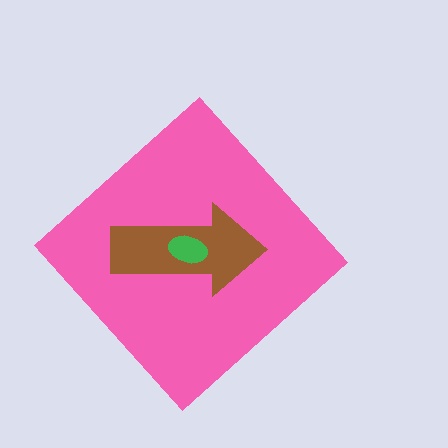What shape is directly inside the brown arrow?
The green ellipse.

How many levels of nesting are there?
3.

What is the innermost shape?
The green ellipse.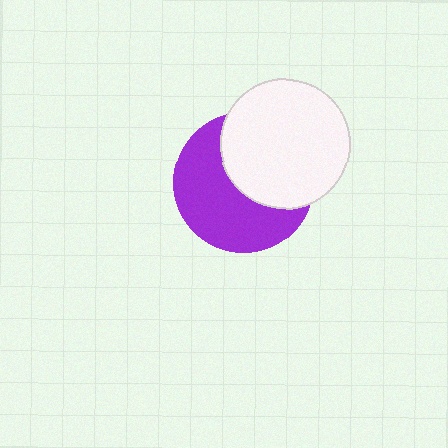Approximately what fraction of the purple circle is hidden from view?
Roughly 45% of the purple circle is hidden behind the white circle.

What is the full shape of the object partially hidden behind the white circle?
The partially hidden object is a purple circle.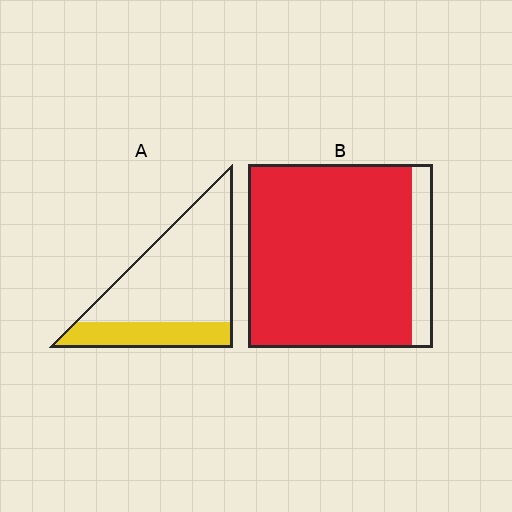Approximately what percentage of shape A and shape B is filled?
A is approximately 25% and B is approximately 90%.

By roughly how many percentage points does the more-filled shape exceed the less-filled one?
By roughly 60 percentage points (B over A).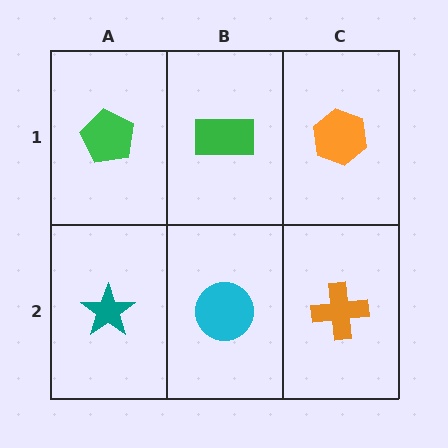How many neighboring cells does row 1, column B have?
3.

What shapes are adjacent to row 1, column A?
A teal star (row 2, column A), a green rectangle (row 1, column B).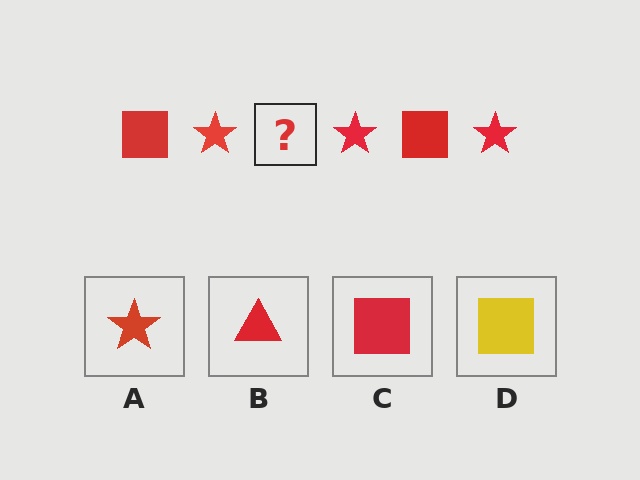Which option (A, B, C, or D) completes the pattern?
C.